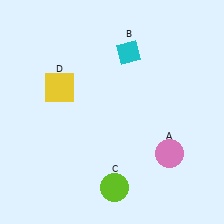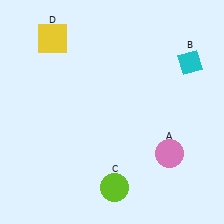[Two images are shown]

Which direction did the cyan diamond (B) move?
The cyan diamond (B) moved right.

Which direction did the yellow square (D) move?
The yellow square (D) moved up.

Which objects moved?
The objects that moved are: the cyan diamond (B), the yellow square (D).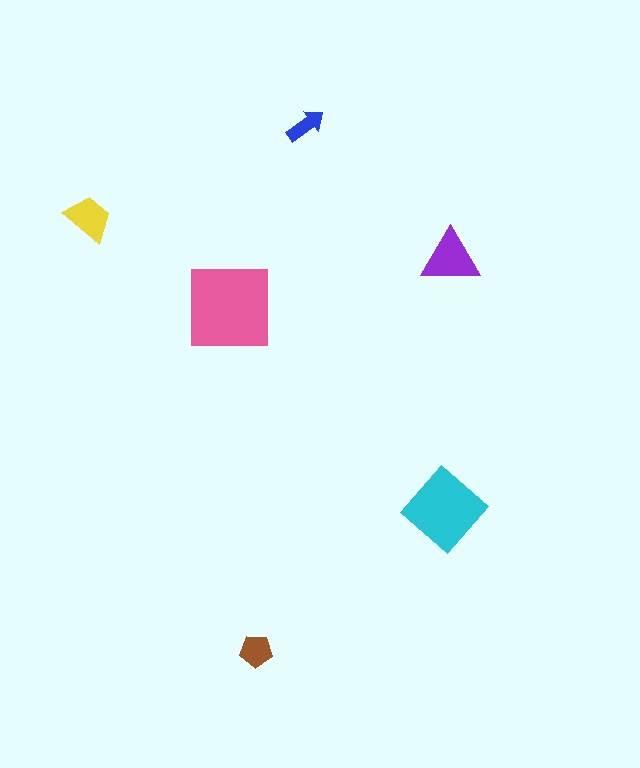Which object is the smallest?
The blue arrow.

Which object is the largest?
The pink square.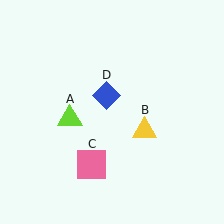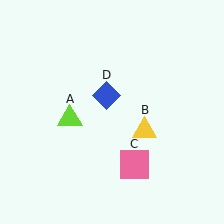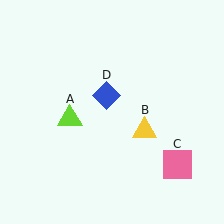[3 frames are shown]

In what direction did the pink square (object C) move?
The pink square (object C) moved right.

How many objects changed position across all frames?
1 object changed position: pink square (object C).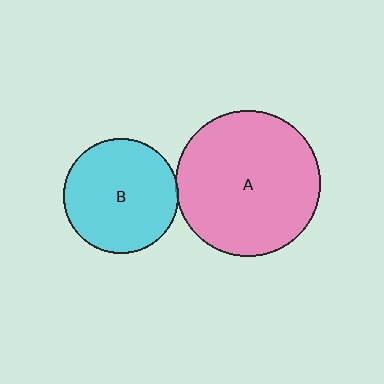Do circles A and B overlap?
Yes.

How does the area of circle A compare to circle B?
Approximately 1.6 times.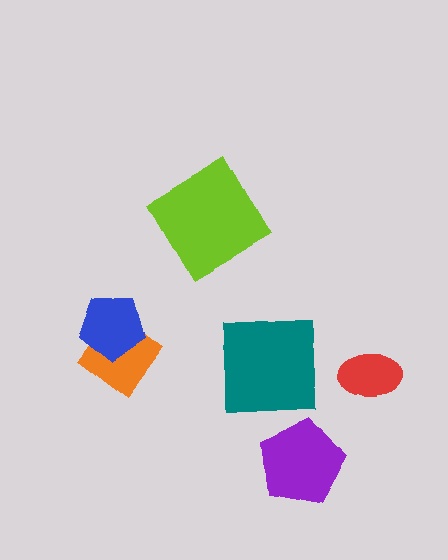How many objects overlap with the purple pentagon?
0 objects overlap with the purple pentagon.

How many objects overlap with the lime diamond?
0 objects overlap with the lime diamond.